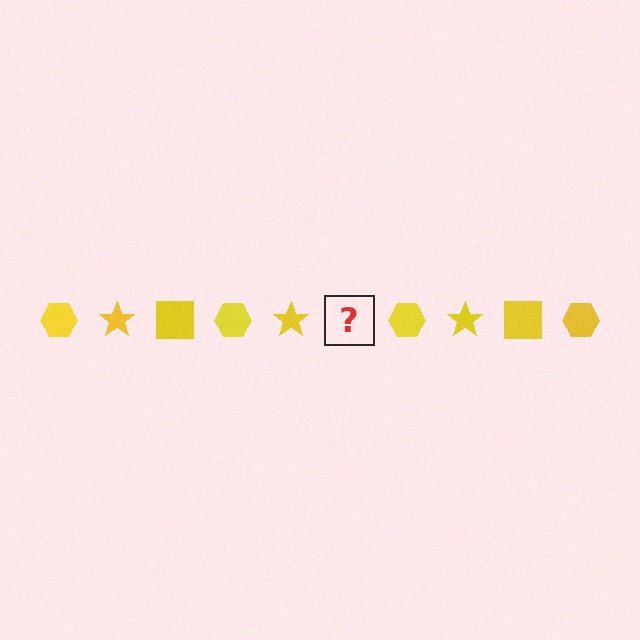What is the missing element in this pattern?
The missing element is a yellow square.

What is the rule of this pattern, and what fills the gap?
The rule is that the pattern cycles through hexagon, star, square shapes in yellow. The gap should be filled with a yellow square.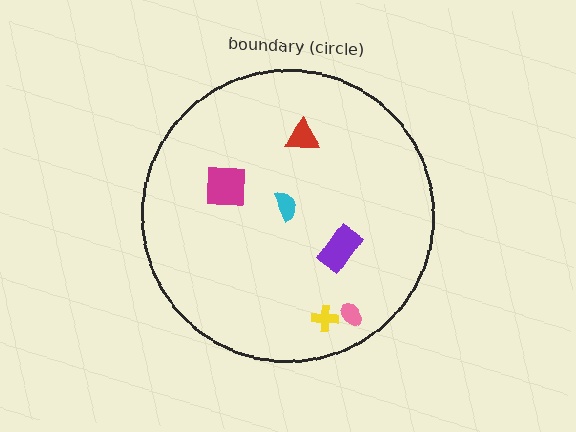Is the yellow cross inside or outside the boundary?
Inside.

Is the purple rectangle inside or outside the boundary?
Inside.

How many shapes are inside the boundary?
6 inside, 0 outside.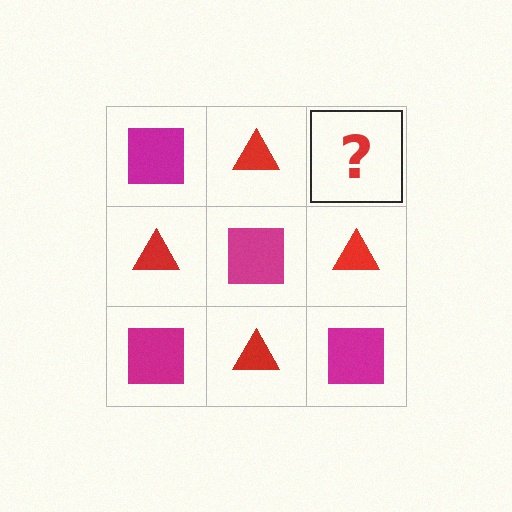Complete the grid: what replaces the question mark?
The question mark should be replaced with a magenta square.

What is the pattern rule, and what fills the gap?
The rule is that it alternates magenta square and red triangle in a checkerboard pattern. The gap should be filled with a magenta square.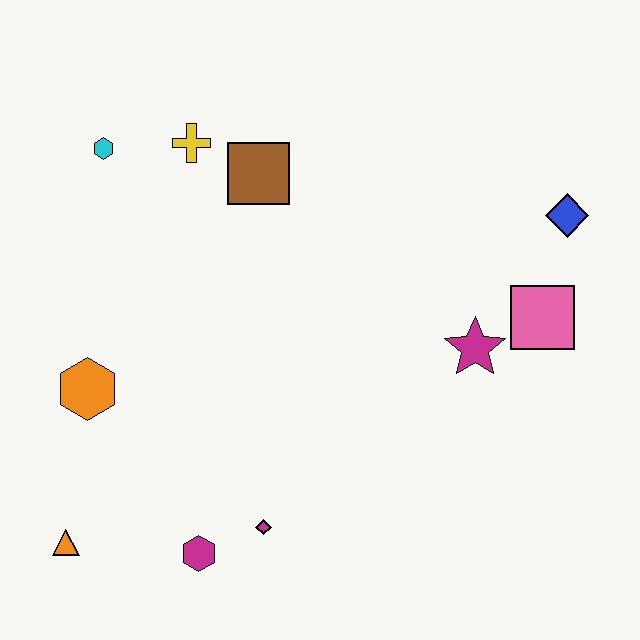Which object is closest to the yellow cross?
The brown square is closest to the yellow cross.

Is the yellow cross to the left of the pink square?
Yes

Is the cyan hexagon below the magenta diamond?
No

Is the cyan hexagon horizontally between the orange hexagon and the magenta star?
Yes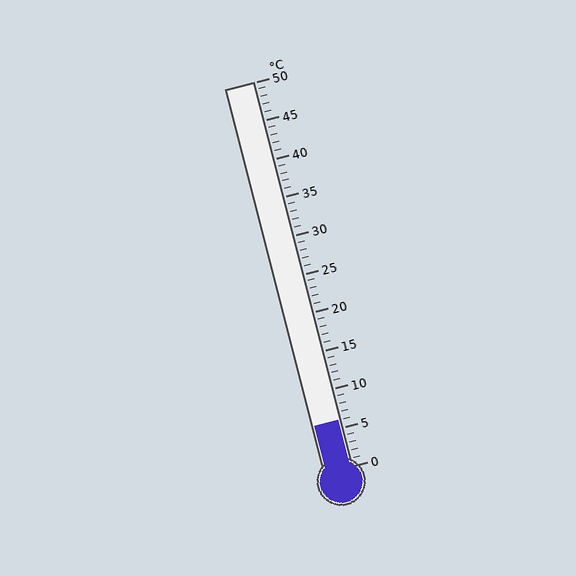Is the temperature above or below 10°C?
The temperature is below 10°C.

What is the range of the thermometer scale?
The thermometer scale ranges from 0°C to 50°C.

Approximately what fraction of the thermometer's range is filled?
The thermometer is filled to approximately 10% of its range.